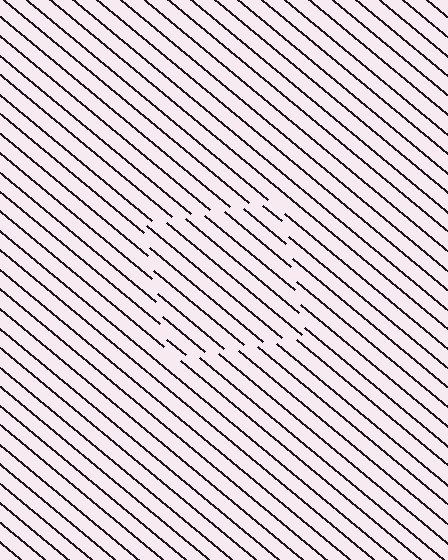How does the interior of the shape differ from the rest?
The interior of the shape contains the same grating, shifted by half a period — the contour is defined by the phase discontinuity where line-ends from the inner and outer gratings abut.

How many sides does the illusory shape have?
4 sides — the line-ends trace a square.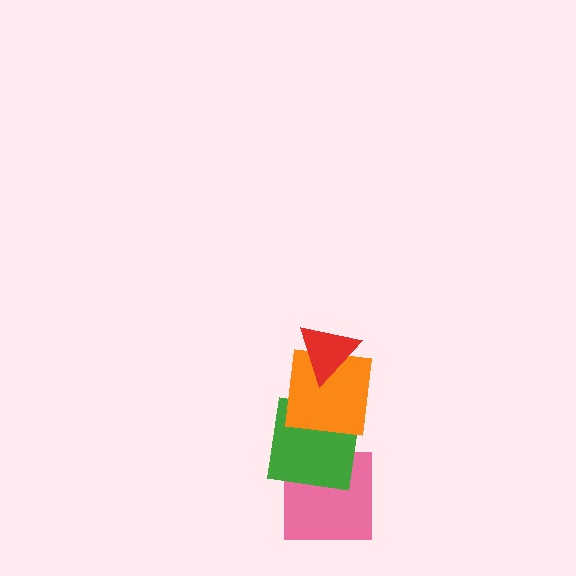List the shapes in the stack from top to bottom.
From top to bottom: the red triangle, the orange square, the green square, the pink square.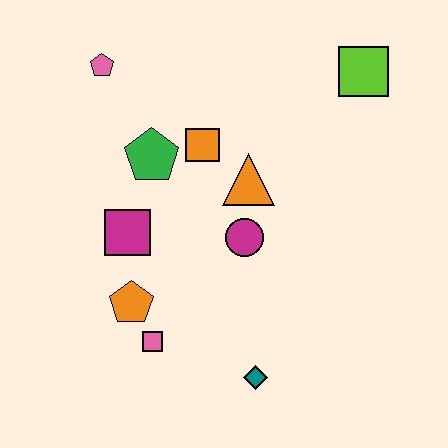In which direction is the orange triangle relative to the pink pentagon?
The orange triangle is to the right of the pink pentagon.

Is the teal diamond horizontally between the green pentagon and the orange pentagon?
No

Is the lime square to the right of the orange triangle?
Yes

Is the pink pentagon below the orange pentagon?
No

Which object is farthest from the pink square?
The lime square is farthest from the pink square.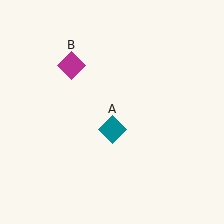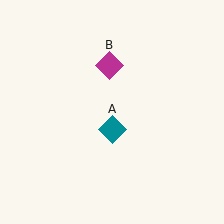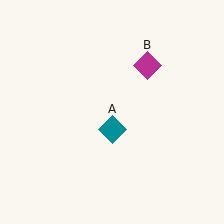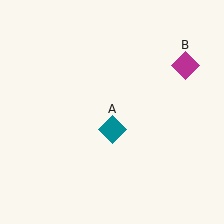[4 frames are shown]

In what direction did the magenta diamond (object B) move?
The magenta diamond (object B) moved right.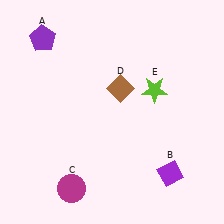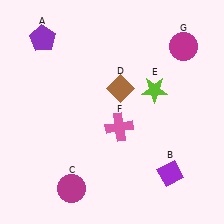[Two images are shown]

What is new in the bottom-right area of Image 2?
A pink cross (F) was added in the bottom-right area of Image 2.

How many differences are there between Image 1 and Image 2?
There are 2 differences between the two images.